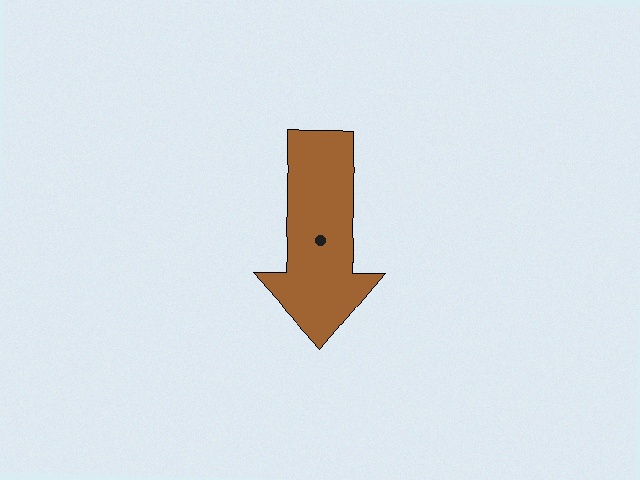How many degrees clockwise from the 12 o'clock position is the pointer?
Approximately 179 degrees.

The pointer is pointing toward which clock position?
Roughly 6 o'clock.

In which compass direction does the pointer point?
South.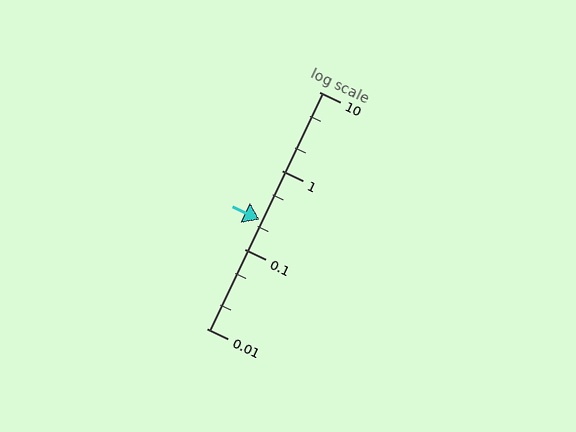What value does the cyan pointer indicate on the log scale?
The pointer indicates approximately 0.24.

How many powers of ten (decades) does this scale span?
The scale spans 3 decades, from 0.01 to 10.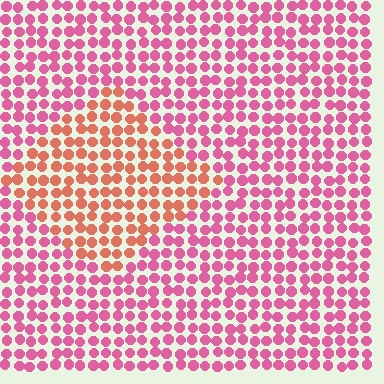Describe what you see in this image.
The image is filled with small pink elements in a uniform arrangement. A diamond-shaped region is visible where the elements are tinted to a slightly different hue, forming a subtle color boundary.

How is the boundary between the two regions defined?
The boundary is defined purely by a slight shift in hue (about 40 degrees). Spacing, size, and orientation are identical on both sides.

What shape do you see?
I see a diamond.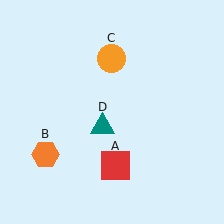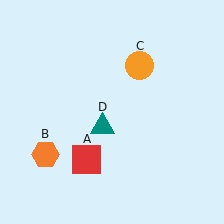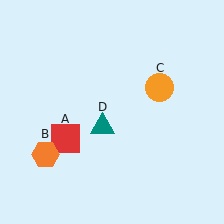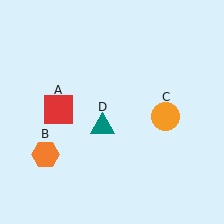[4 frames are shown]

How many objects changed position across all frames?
2 objects changed position: red square (object A), orange circle (object C).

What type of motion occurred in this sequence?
The red square (object A), orange circle (object C) rotated clockwise around the center of the scene.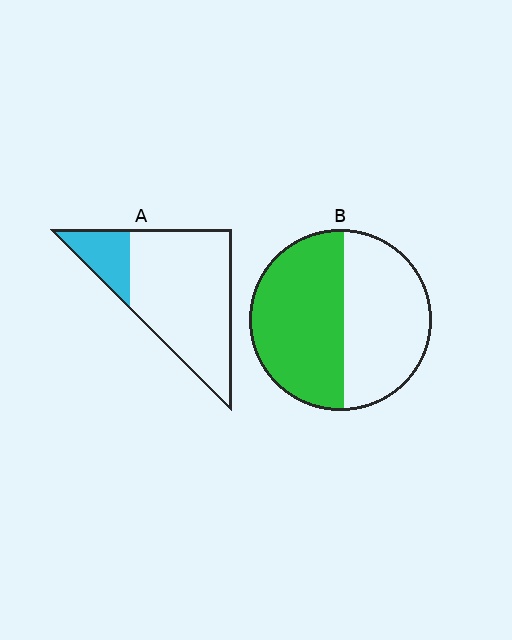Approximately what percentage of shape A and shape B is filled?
A is approximately 20% and B is approximately 50%.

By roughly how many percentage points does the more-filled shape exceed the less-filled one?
By roughly 35 percentage points (B over A).